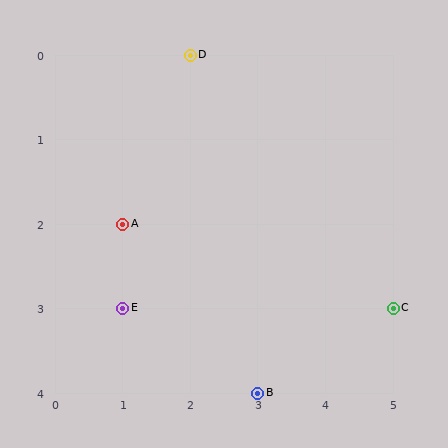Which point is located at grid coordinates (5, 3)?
Point C is at (5, 3).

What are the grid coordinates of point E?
Point E is at grid coordinates (1, 3).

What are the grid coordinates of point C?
Point C is at grid coordinates (5, 3).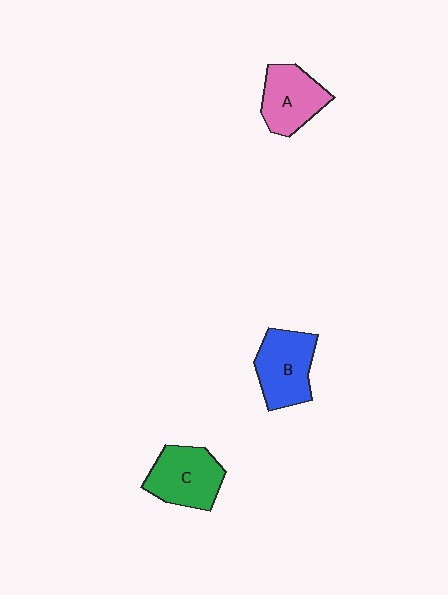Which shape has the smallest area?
Shape A (pink).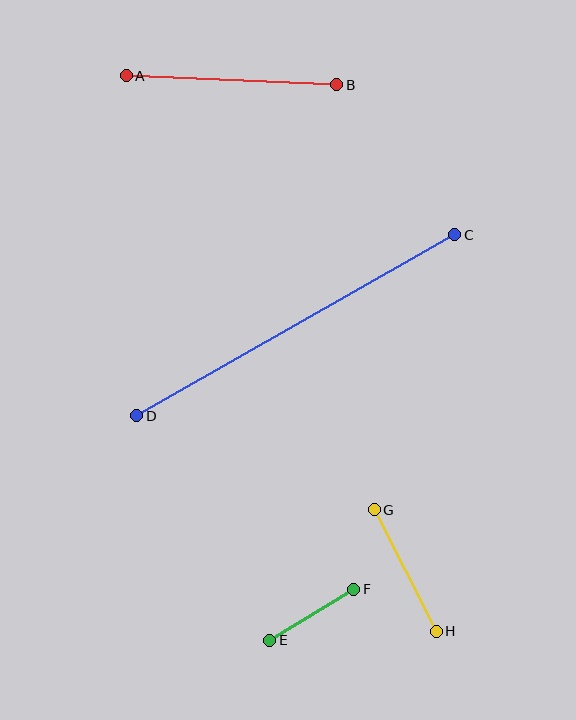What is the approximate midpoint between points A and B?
The midpoint is at approximately (231, 80) pixels.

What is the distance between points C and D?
The distance is approximately 366 pixels.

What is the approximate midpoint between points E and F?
The midpoint is at approximately (312, 615) pixels.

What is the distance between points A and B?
The distance is approximately 211 pixels.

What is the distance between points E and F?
The distance is approximately 98 pixels.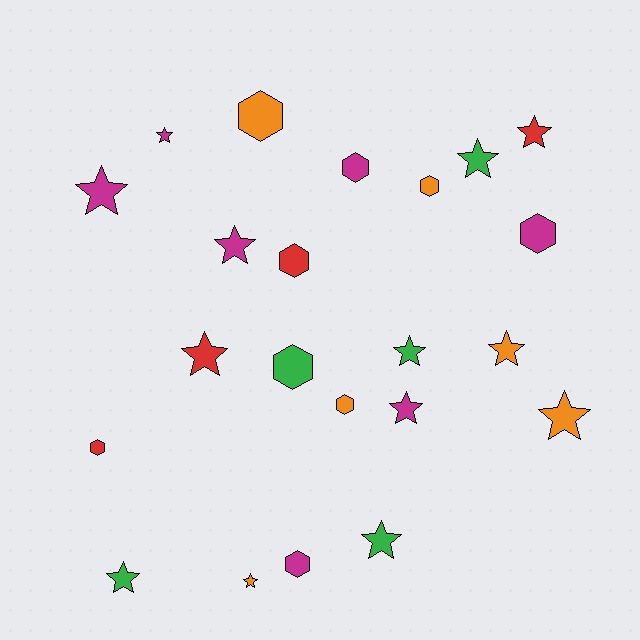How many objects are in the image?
There are 22 objects.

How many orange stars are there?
There are 3 orange stars.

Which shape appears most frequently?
Star, with 13 objects.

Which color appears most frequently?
Magenta, with 7 objects.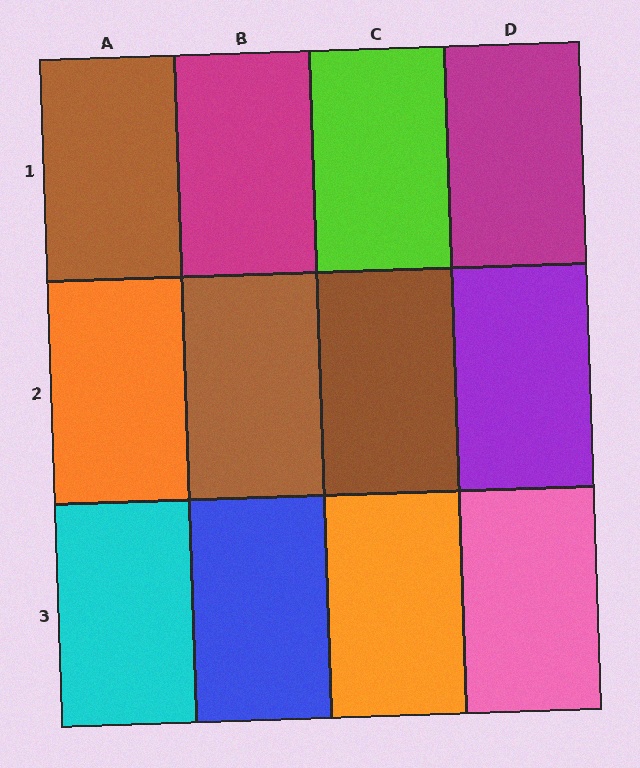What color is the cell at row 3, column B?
Blue.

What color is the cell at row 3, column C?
Orange.